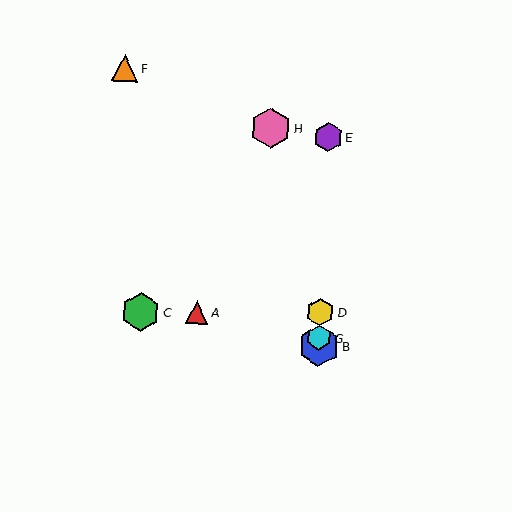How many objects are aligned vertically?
4 objects (B, D, E, G) are aligned vertically.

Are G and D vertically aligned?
Yes, both are at x≈319.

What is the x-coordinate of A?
Object A is at x≈197.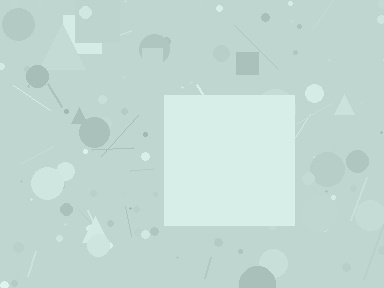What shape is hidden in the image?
A square is hidden in the image.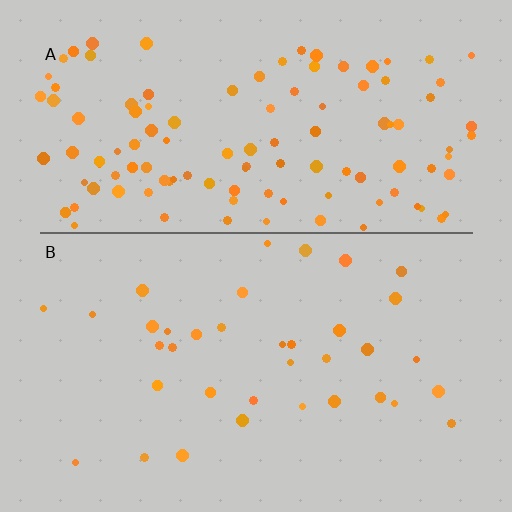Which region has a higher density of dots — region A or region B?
A (the top).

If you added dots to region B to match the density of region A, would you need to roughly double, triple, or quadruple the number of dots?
Approximately triple.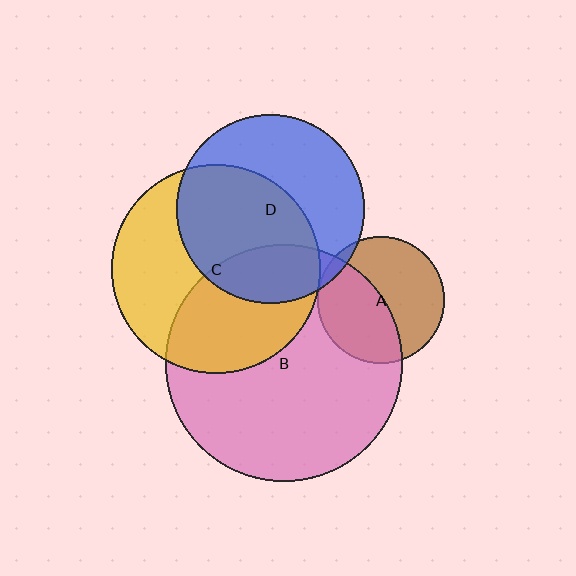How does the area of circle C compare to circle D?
Approximately 1.2 times.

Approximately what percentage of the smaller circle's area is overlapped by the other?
Approximately 45%.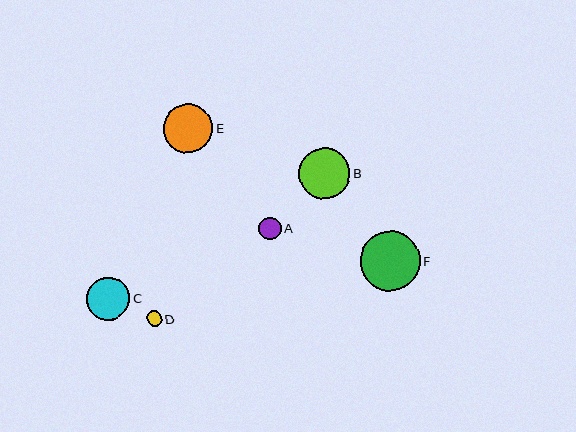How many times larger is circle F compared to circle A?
Circle F is approximately 2.7 times the size of circle A.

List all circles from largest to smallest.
From largest to smallest: F, B, E, C, A, D.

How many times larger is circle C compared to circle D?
Circle C is approximately 2.8 times the size of circle D.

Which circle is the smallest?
Circle D is the smallest with a size of approximately 15 pixels.